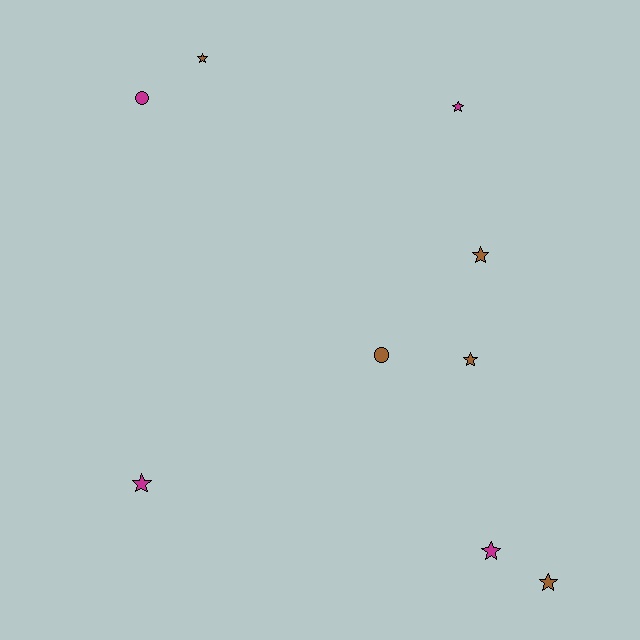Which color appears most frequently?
Brown, with 5 objects.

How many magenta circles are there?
There is 1 magenta circle.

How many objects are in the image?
There are 9 objects.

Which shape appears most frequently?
Star, with 7 objects.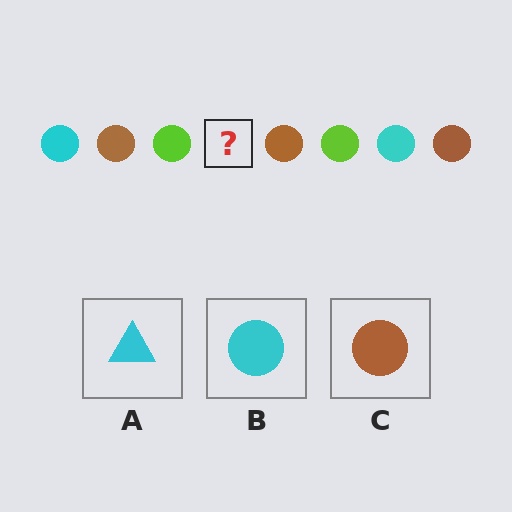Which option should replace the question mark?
Option B.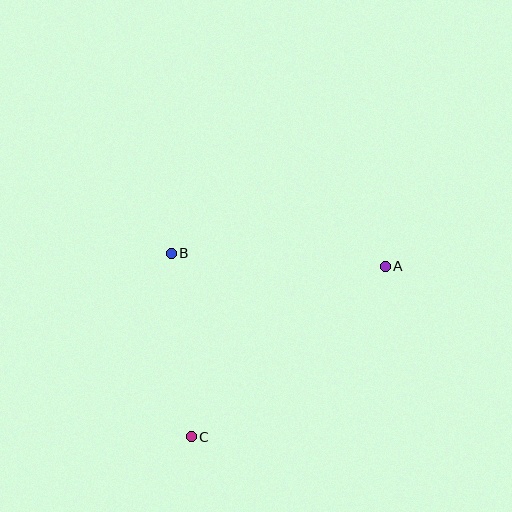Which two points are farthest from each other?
Points A and C are farthest from each other.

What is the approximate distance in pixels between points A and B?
The distance between A and B is approximately 214 pixels.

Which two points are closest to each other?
Points B and C are closest to each other.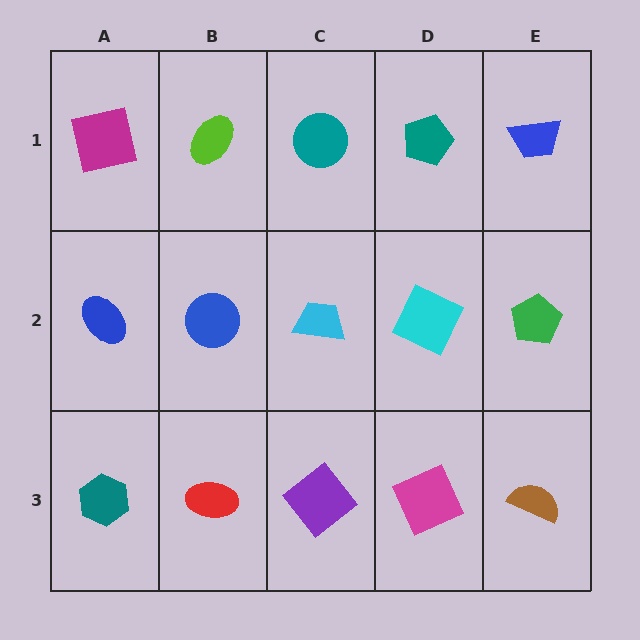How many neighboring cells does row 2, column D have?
4.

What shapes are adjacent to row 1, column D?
A cyan square (row 2, column D), a teal circle (row 1, column C), a blue trapezoid (row 1, column E).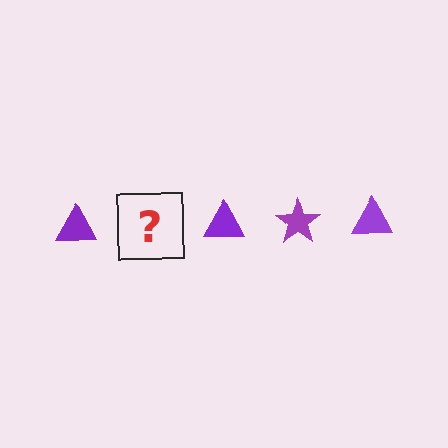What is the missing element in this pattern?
The missing element is a purple star.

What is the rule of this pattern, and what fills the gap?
The rule is that the pattern cycles through triangle, star shapes in purple. The gap should be filled with a purple star.